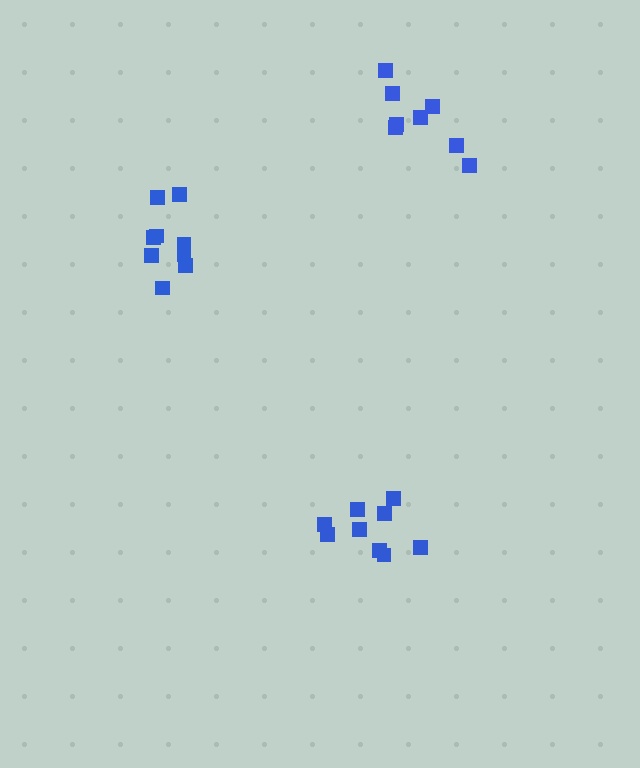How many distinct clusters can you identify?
There are 3 distinct clusters.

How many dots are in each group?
Group 1: 8 dots, Group 2: 9 dots, Group 3: 9 dots (26 total).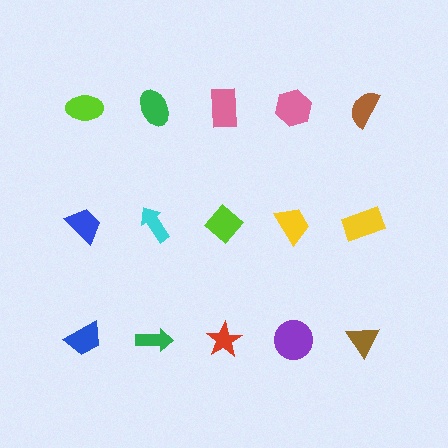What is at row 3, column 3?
A red star.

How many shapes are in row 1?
5 shapes.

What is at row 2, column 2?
A cyan arrow.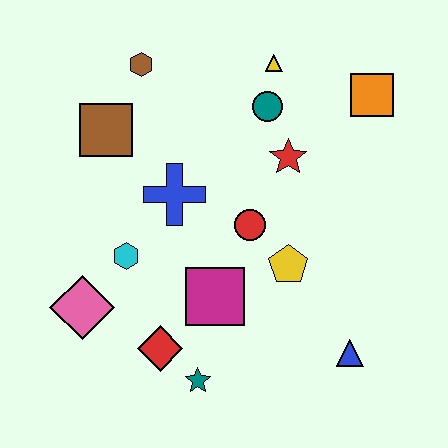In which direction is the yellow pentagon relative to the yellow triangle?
The yellow pentagon is below the yellow triangle.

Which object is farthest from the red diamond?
The orange square is farthest from the red diamond.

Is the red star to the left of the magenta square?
No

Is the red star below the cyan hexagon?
No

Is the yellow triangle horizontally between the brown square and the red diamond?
No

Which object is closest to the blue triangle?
The yellow pentagon is closest to the blue triangle.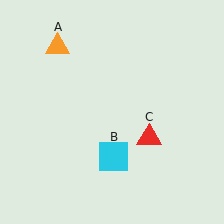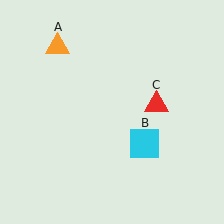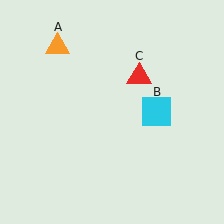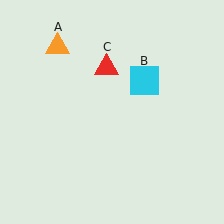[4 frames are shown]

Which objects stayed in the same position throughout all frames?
Orange triangle (object A) remained stationary.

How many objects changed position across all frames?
2 objects changed position: cyan square (object B), red triangle (object C).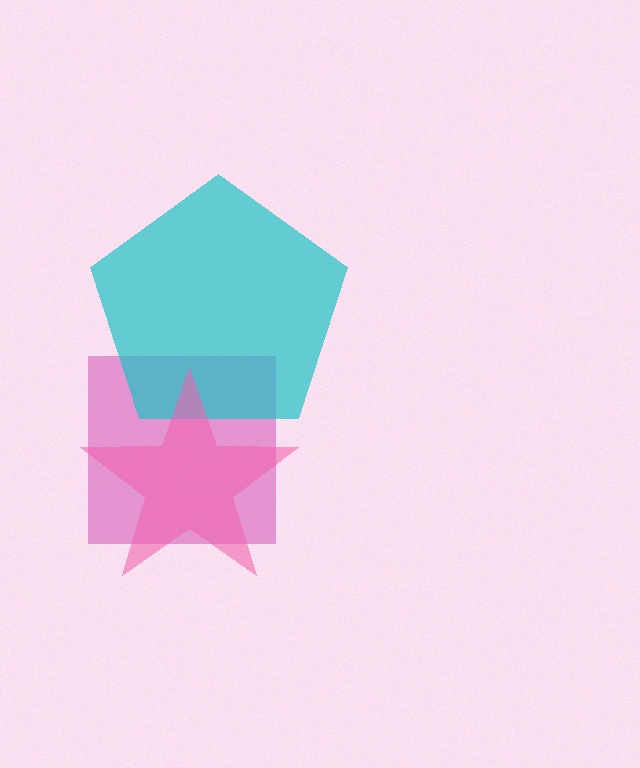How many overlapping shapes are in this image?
There are 3 overlapping shapes in the image.